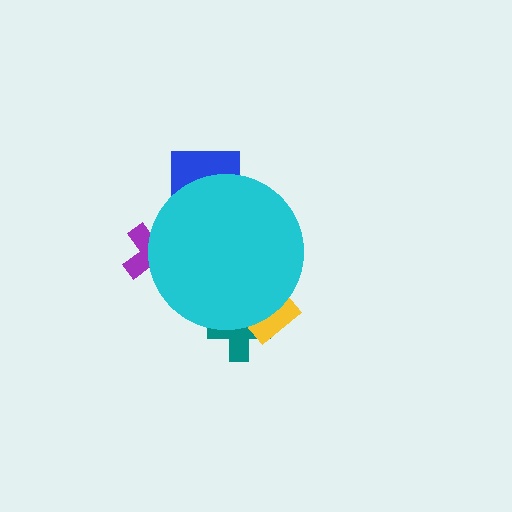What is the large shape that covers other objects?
A cyan circle.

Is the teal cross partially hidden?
Yes, the teal cross is partially hidden behind the cyan circle.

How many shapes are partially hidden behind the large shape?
4 shapes are partially hidden.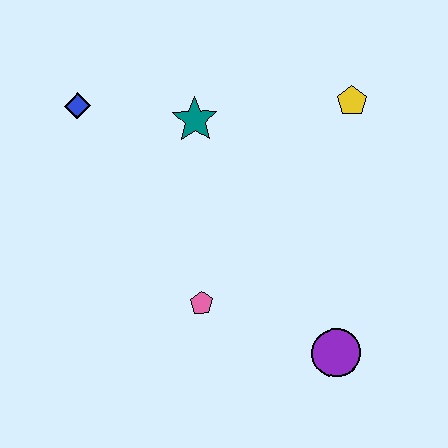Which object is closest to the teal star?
The blue diamond is closest to the teal star.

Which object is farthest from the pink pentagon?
The yellow pentagon is farthest from the pink pentagon.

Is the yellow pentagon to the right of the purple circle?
Yes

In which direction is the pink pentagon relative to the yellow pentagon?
The pink pentagon is below the yellow pentagon.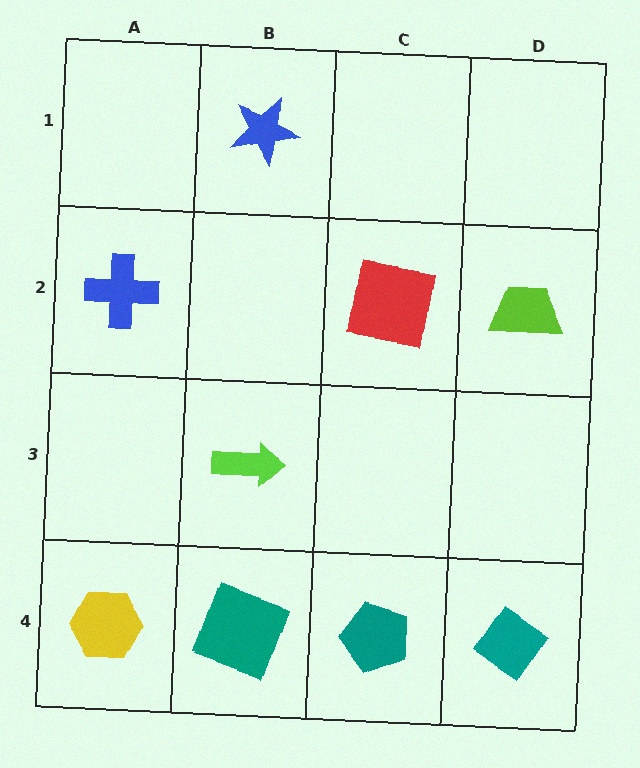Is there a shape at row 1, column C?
No, that cell is empty.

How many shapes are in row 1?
1 shape.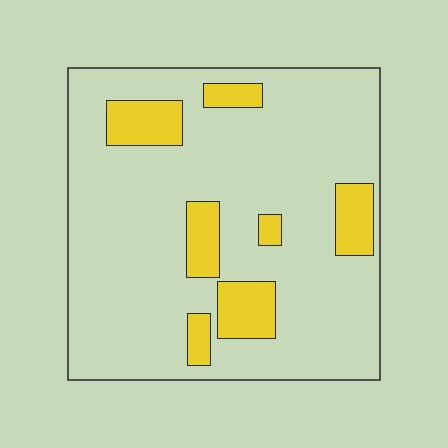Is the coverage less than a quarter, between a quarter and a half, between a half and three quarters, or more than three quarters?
Less than a quarter.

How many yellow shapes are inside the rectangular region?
7.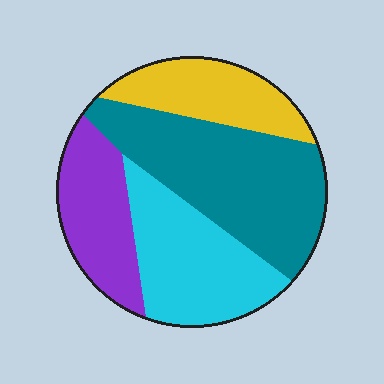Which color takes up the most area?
Teal, at roughly 35%.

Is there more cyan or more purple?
Cyan.